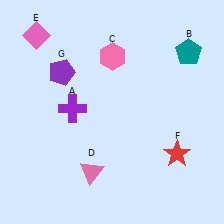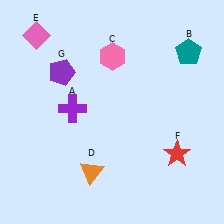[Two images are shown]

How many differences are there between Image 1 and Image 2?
There is 1 difference between the two images.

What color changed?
The triangle (D) changed from pink in Image 1 to orange in Image 2.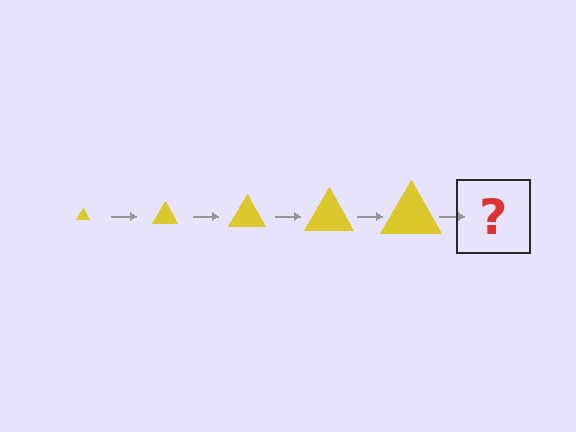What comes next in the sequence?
The next element should be a yellow triangle, larger than the previous one.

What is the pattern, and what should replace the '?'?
The pattern is that the triangle gets progressively larger each step. The '?' should be a yellow triangle, larger than the previous one.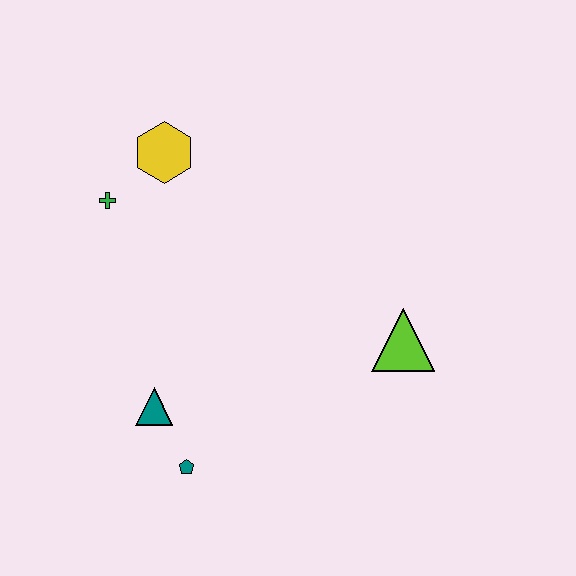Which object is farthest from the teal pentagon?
The yellow hexagon is farthest from the teal pentagon.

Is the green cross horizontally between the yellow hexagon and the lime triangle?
No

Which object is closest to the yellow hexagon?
The green cross is closest to the yellow hexagon.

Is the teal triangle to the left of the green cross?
No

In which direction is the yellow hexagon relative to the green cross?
The yellow hexagon is to the right of the green cross.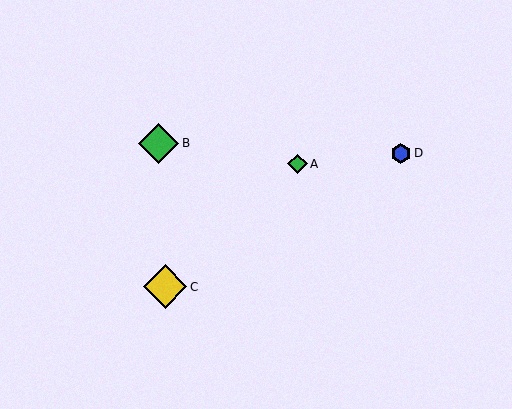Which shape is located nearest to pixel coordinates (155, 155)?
The green diamond (labeled B) at (158, 143) is nearest to that location.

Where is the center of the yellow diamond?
The center of the yellow diamond is at (165, 287).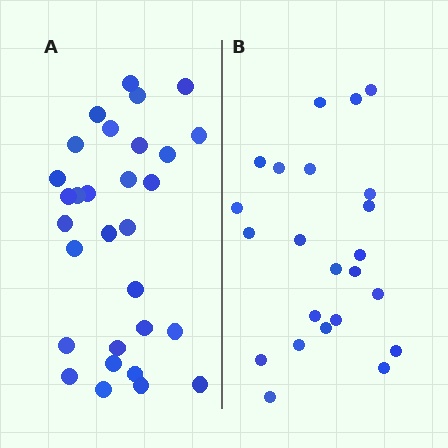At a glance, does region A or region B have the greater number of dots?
Region A (the left region) has more dots.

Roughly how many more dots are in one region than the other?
Region A has roughly 8 or so more dots than region B.